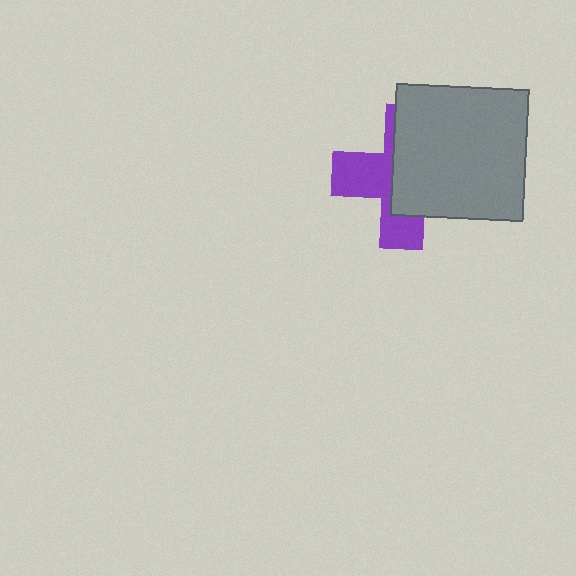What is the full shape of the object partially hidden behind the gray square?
The partially hidden object is a purple cross.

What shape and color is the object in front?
The object in front is a gray square.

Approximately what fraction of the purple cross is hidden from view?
Roughly 58% of the purple cross is hidden behind the gray square.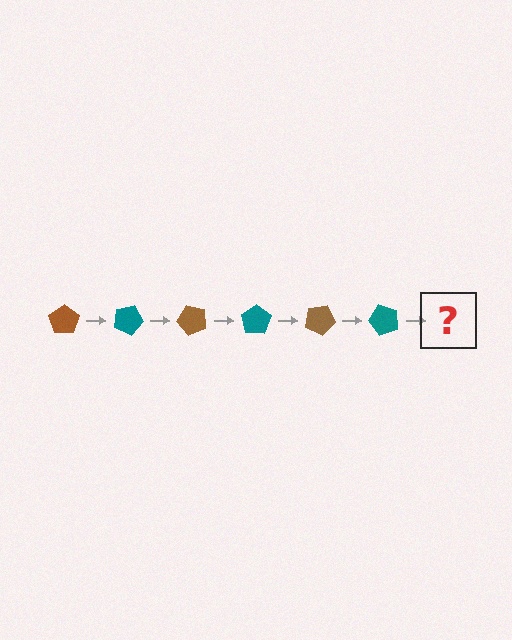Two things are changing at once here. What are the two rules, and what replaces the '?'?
The two rules are that it rotates 25 degrees each step and the color cycles through brown and teal. The '?' should be a brown pentagon, rotated 150 degrees from the start.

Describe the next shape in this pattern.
It should be a brown pentagon, rotated 150 degrees from the start.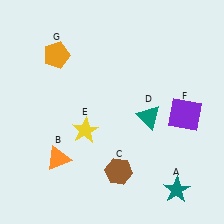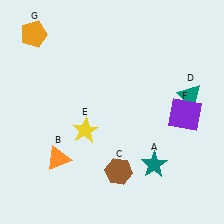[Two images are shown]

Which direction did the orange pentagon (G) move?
The orange pentagon (G) moved left.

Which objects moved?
The objects that moved are: the teal star (A), the teal triangle (D), the orange pentagon (G).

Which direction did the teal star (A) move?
The teal star (A) moved up.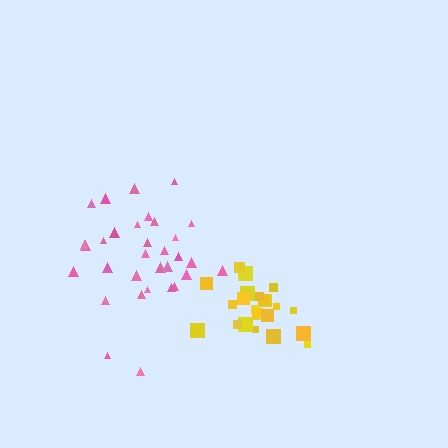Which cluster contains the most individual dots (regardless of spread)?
Pink (32).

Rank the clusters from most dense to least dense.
yellow, pink.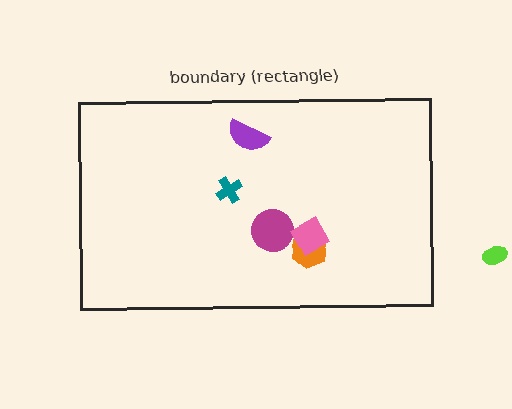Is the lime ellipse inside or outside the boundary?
Outside.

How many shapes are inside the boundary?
5 inside, 1 outside.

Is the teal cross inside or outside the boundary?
Inside.